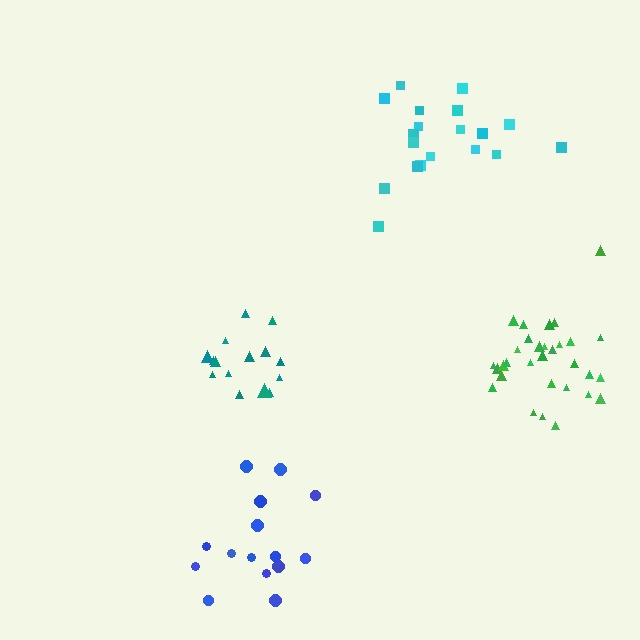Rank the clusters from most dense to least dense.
green, teal, cyan, blue.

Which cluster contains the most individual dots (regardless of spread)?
Green (31).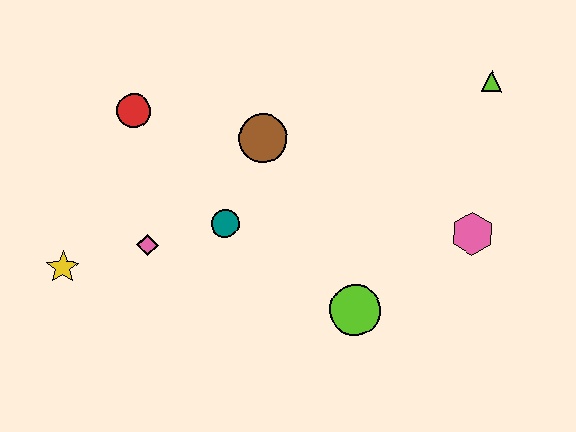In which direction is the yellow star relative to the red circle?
The yellow star is below the red circle.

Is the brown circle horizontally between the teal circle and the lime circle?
Yes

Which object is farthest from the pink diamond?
The lime triangle is farthest from the pink diamond.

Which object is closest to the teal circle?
The pink diamond is closest to the teal circle.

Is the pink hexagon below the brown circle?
Yes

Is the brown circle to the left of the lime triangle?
Yes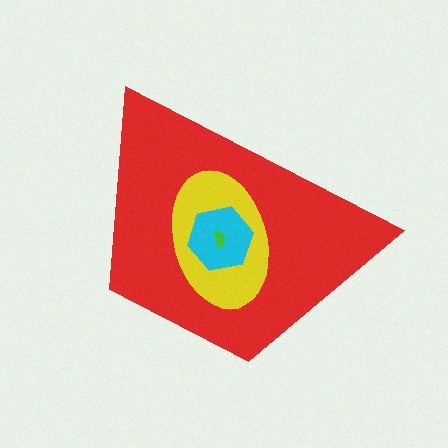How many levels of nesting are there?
4.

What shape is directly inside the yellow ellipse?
The cyan hexagon.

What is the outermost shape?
The red trapezoid.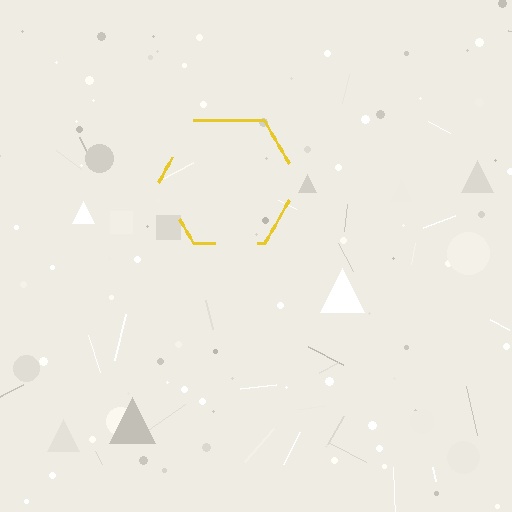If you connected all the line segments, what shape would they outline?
They would outline a hexagon.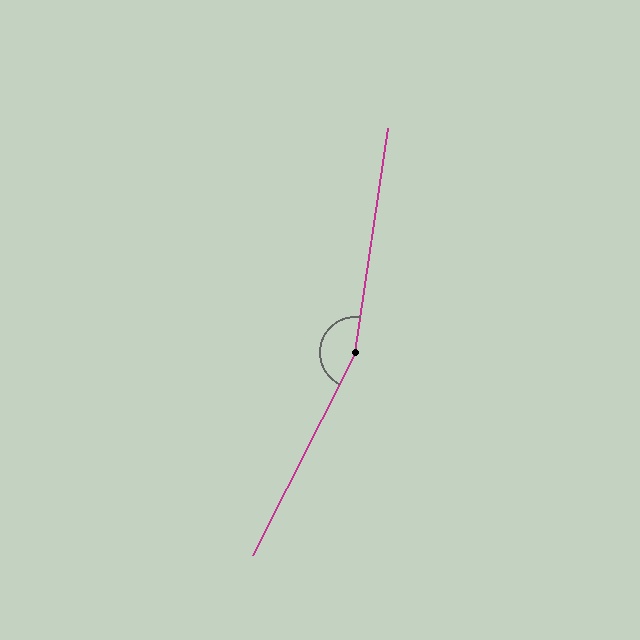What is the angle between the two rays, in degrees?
Approximately 162 degrees.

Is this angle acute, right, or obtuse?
It is obtuse.